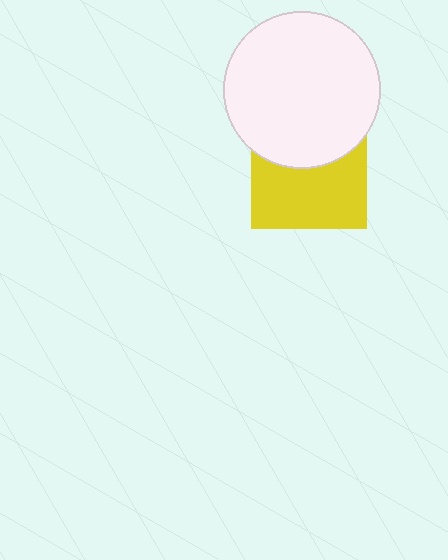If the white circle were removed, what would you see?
You would see the complete yellow square.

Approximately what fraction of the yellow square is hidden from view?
Roughly 41% of the yellow square is hidden behind the white circle.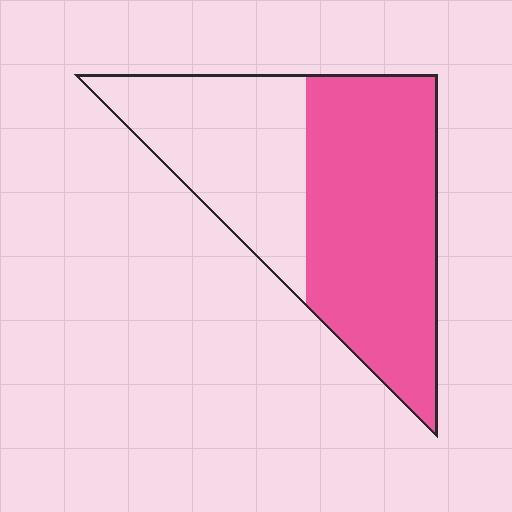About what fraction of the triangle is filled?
About three fifths (3/5).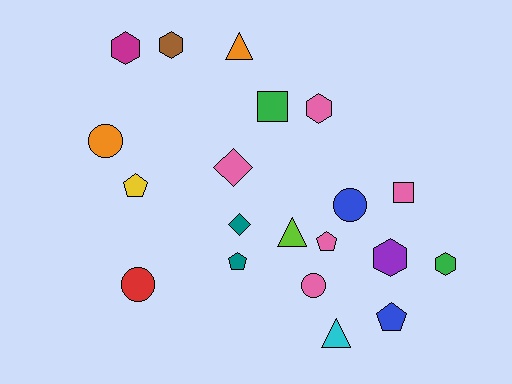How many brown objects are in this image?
There is 1 brown object.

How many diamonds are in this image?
There are 2 diamonds.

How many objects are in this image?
There are 20 objects.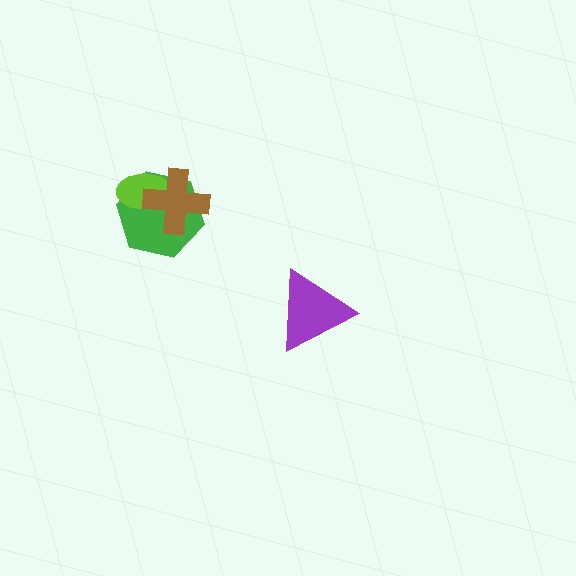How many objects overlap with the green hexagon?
2 objects overlap with the green hexagon.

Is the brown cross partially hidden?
No, no other shape covers it.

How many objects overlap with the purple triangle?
0 objects overlap with the purple triangle.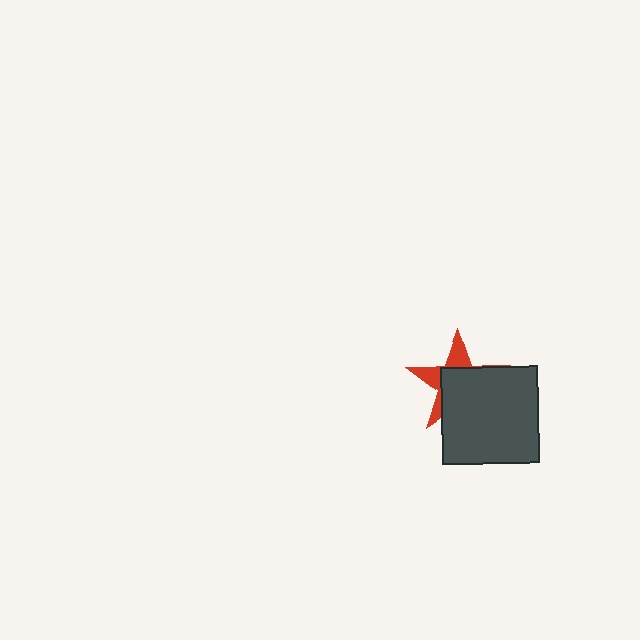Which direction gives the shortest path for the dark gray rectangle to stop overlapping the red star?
Moving toward the lower-right gives the shortest separation.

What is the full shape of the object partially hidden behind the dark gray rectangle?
The partially hidden object is a red star.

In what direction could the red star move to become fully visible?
The red star could move toward the upper-left. That would shift it out from behind the dark gray rectangle entirely.